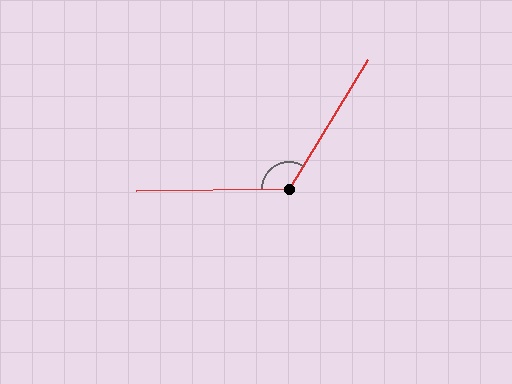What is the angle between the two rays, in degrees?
Approximately 123 degrees.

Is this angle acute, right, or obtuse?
It is obtuse.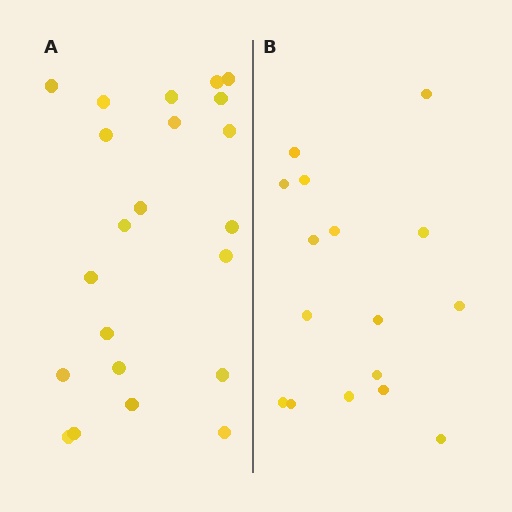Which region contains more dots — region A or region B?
Region A (the left region) has more dots.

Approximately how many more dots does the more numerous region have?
Region A has about 6 more dots than region B.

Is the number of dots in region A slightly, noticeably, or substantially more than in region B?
Region A has noticeably more, but not dramatically so. The ratio is roughly 1.4 to 1.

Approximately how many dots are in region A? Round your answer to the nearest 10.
About 20 dots. (The exact count is 22, which rounds to 20.)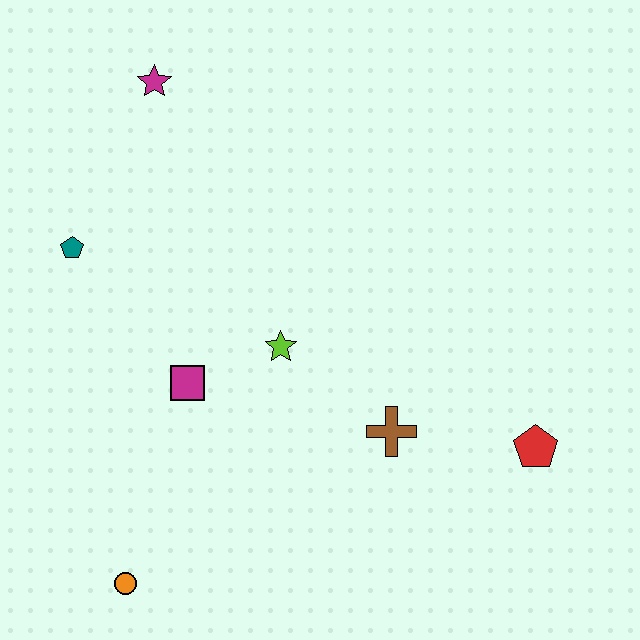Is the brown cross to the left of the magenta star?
No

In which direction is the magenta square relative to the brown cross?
The magenta square is to the left of the brown cross.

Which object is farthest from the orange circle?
The magenta star is farthest from the orange circle.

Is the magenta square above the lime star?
No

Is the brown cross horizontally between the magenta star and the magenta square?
No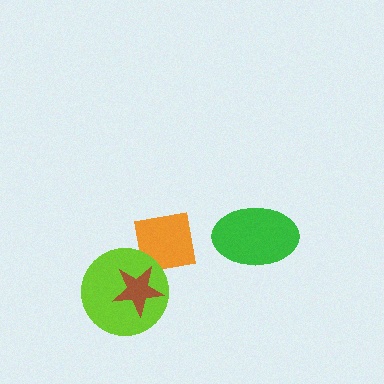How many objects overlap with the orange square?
0 objects overlap with the orange square.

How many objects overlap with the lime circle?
1 object overlaps with the lime circle.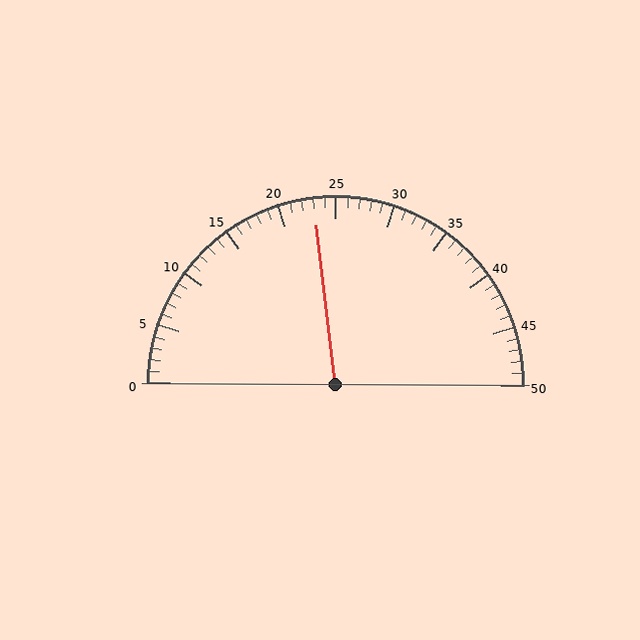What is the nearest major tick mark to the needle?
The nearest major tick mark is 25.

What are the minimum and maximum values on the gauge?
The gauge ranges from 0 to 50.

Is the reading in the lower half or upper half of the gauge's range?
The reading is in the lower half of the range (0 to 50).